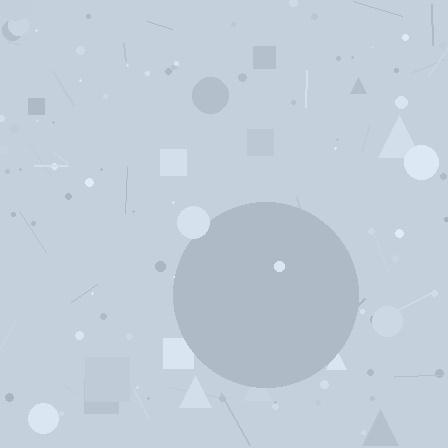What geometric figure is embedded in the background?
A circle is embedded in the background.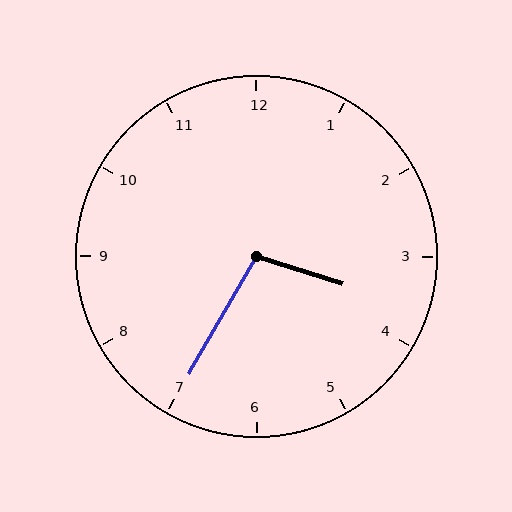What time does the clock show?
3:35.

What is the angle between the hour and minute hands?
Approximately 102 degrees.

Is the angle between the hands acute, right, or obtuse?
It is obtuse.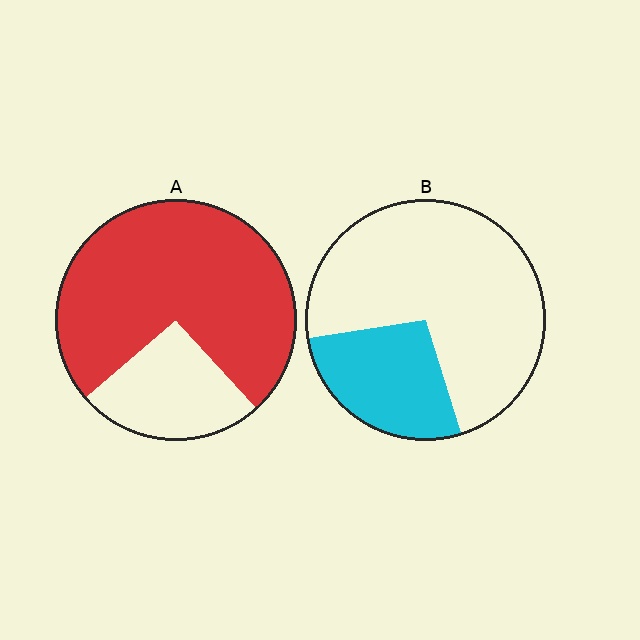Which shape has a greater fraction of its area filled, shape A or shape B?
Shape A.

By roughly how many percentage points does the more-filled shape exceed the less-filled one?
By roughly 45 percentage points (A over B).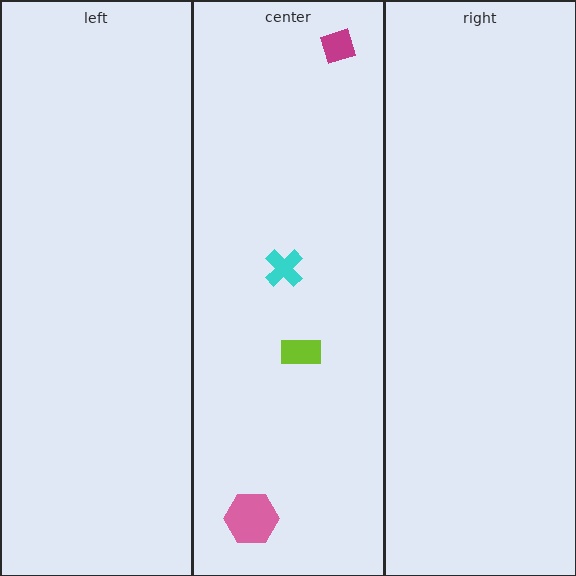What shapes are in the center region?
The pink hexagon, the magenta diamond, the cyan cross, the lime rectangle.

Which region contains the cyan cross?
The center region.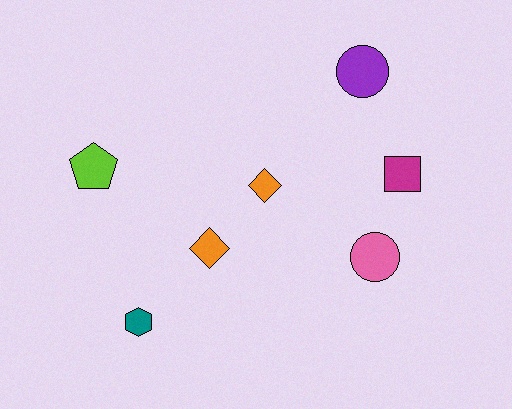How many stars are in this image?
There are no stars.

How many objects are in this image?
There are 7 objects.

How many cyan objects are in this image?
There are no cyan objects.